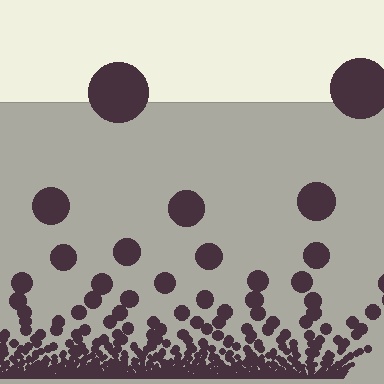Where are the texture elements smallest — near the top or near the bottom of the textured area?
Near the bottom.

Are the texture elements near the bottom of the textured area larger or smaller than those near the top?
Smaller. The gradient is inverted — elements near the bottom are smaller and denser.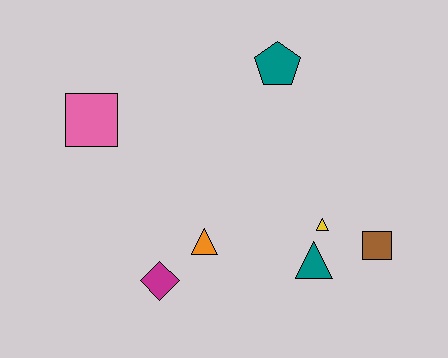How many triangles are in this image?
There are 3 triangles.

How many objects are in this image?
There are 7 objects.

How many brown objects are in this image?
There is 1 brown object.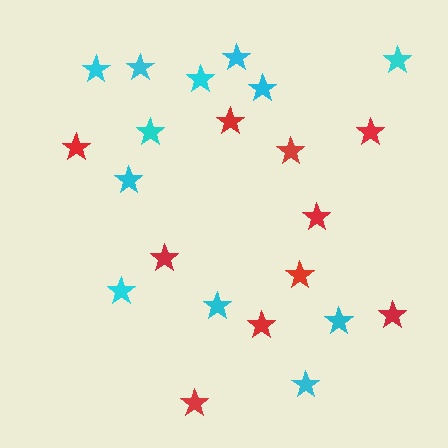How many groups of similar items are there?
There are 2 groups: one group of red stars (10) and one group of cyan stars (12).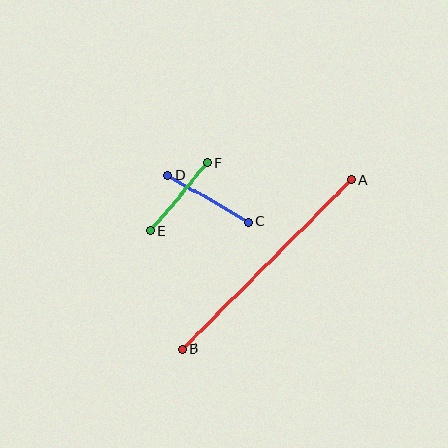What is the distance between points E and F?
The distance is approximately 89 pixels.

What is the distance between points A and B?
The distance is approximately 239 pixels.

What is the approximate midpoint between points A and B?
The midpoint is at approximately (267, 264) pixels.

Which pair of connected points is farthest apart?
Points A and B are farthest apart.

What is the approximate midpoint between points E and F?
The midpoint is at approximately (179, 197) pixels.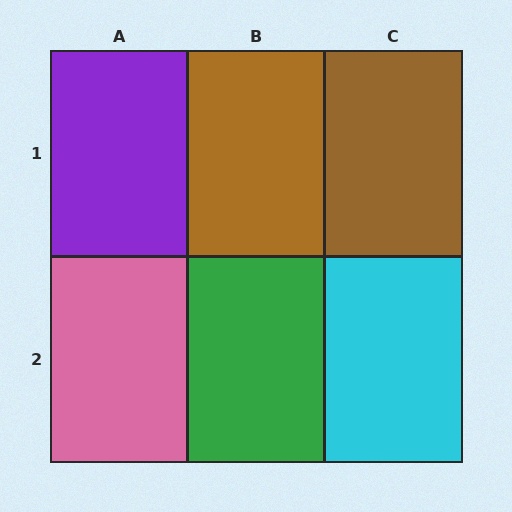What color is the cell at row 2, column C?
Cyan.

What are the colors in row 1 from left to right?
Purple, brown, brown.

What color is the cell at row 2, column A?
Pink.